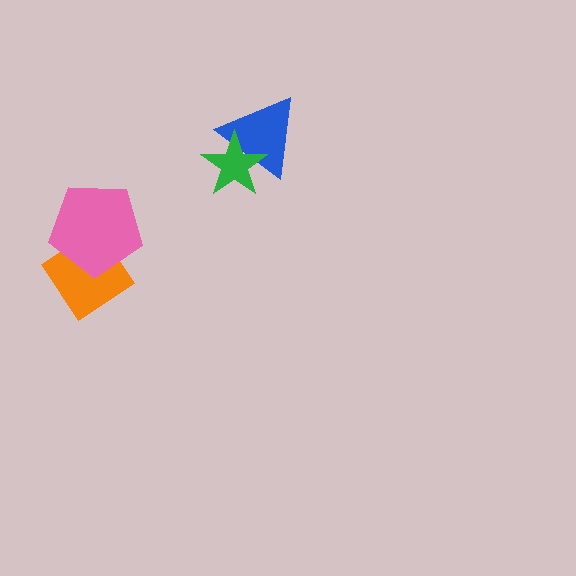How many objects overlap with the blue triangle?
1 object overlaps with the blue triangle.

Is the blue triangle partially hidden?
Yes, it is partially covered by another shape.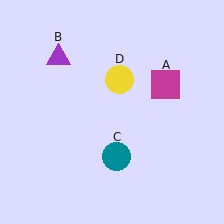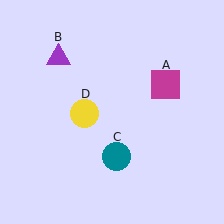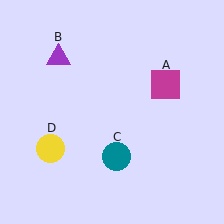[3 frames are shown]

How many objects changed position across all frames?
1 object changed position: yellow circle (object D).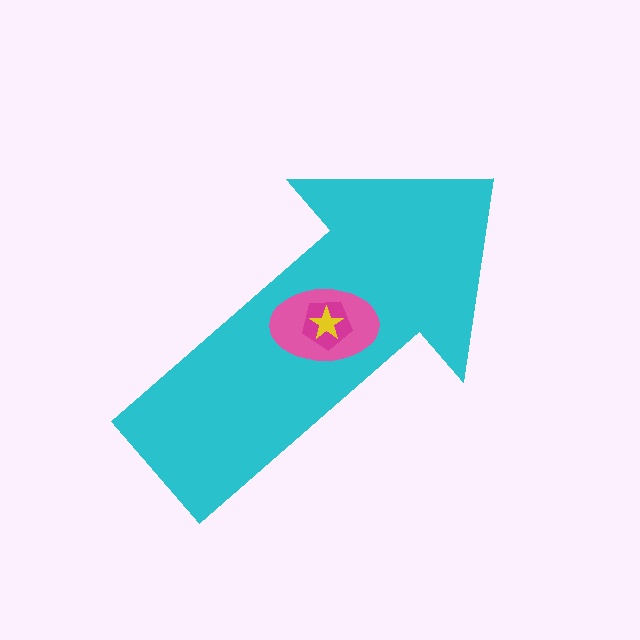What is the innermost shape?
The yellow star.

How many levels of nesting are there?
4.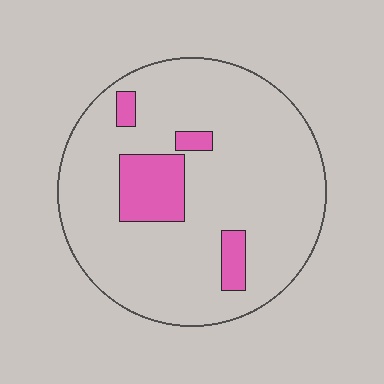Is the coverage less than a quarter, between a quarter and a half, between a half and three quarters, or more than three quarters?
Less than a quarter.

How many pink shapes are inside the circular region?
4.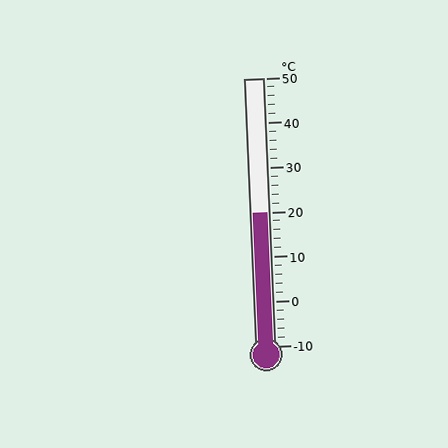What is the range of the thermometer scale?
The thermometer scale ranges from -10°C to 50°C.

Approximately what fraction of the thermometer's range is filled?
The thermometer is filled to approximately 50% of its range.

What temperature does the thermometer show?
The thermometer shows approximately 20°C.